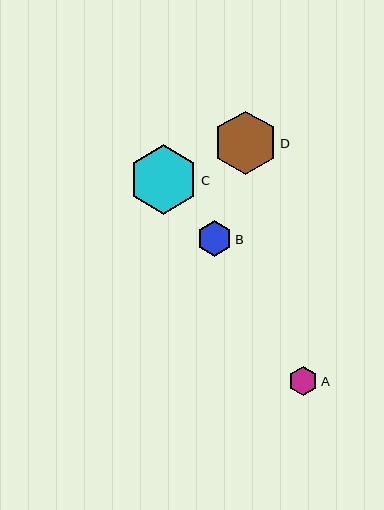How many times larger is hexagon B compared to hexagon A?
Hexagon B is approximately 1.2 times the size of hexagon A.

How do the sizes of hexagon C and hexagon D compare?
Hexagon C and hexagon D are approximately the same size.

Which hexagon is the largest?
Hexagon C is the largest with a size of approximately 69 pixels.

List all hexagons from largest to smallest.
From largest to smallest: C, D, B, A.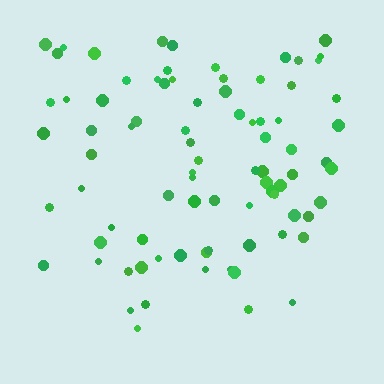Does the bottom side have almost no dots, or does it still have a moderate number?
Still a moderate number, just noticeably fewer than the top.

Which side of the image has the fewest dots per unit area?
The bottom.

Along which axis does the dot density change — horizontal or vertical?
Vertical.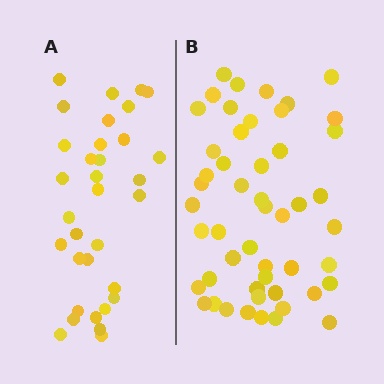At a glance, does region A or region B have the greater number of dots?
Region B (the right region) has more dots.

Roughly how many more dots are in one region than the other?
Region B has approximately 15 more dots than region A.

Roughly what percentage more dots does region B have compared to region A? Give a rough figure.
About 50% more.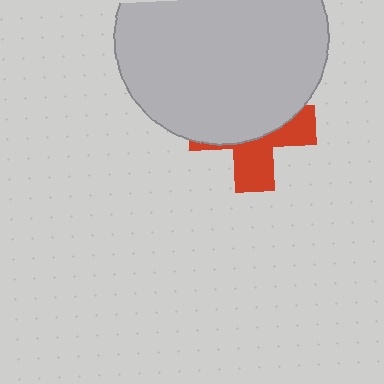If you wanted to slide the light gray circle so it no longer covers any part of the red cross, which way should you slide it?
Slide it up — that is the most direct way to separate the two shapes.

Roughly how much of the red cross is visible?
A small part of it is visible (roughly 42%).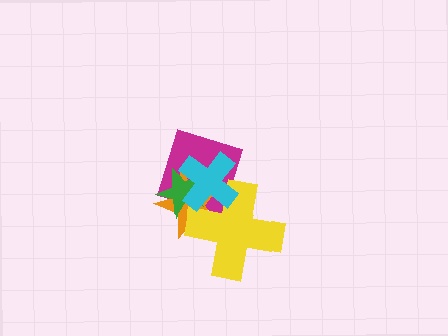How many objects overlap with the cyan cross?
4 objects overlap with the cyan cross.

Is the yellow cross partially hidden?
Yes, it is partially covered by another shape.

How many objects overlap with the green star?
4 objects overlap with the green star.